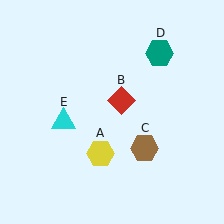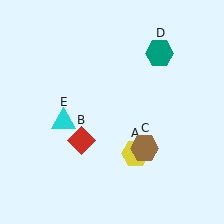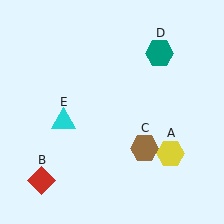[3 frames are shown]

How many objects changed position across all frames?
2 objects changed position: yellow hexagon (object A), red diamond (object B).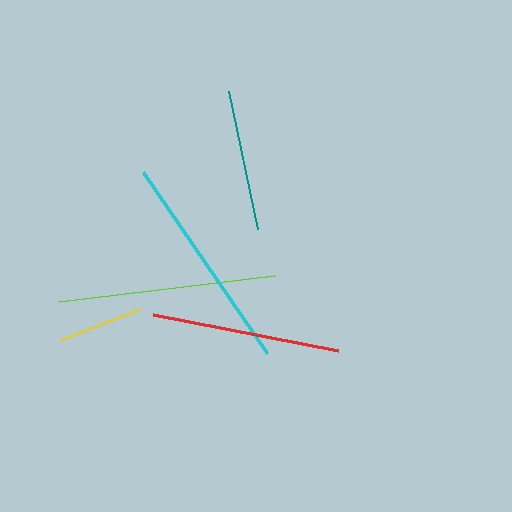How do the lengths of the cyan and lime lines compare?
The cyan and lime lines are approximately the same length.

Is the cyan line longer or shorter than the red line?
The cyan line is longer than the red line.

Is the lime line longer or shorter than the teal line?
The lime line is longer than the teal line.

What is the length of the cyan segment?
The cyan segment is approximately 219 pixels long.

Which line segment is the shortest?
The yellow line is the shortest at approximately 85 pixels.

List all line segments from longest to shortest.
From longest to shortest: cyan, lime, red, teal, yellow.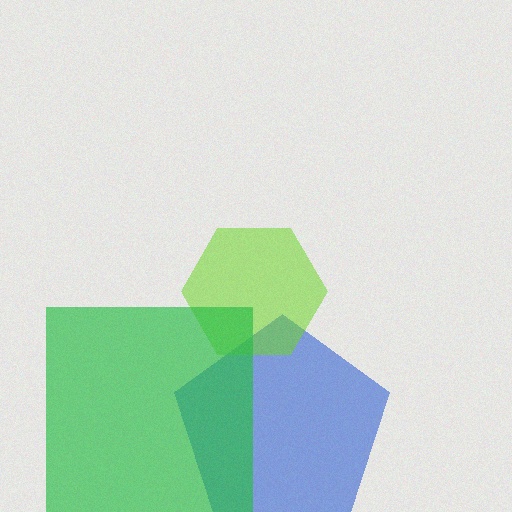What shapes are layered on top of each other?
The layered shapes are: a blue pentagon, a lime hexagon, a green square.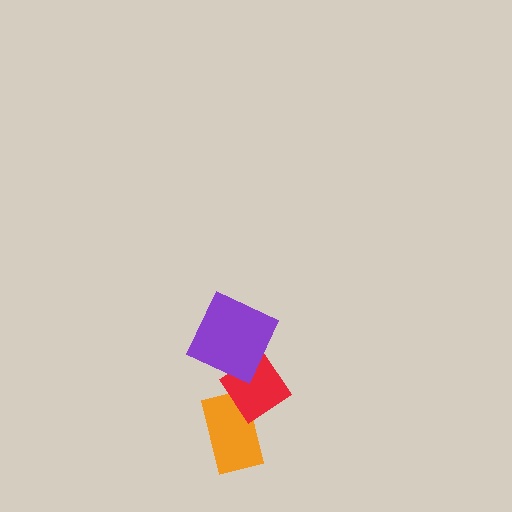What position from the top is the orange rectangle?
The orange rectangle is 3rd from the top.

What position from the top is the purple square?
The purple square is 1st from the top.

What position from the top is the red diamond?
The red diamond is 2nd from the top.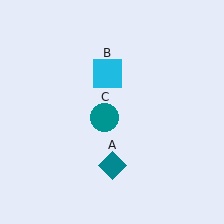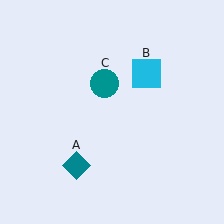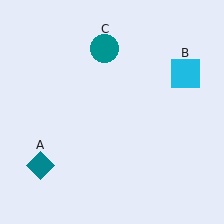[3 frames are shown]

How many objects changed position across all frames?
3 objects changed position: teal diamond (object A), cyan square (object B), teal circle (object C).